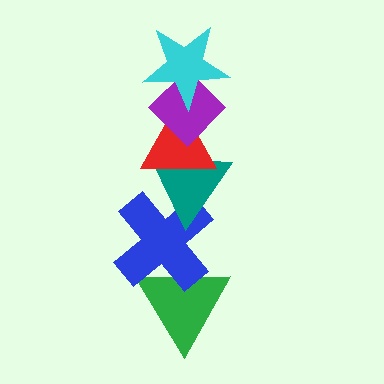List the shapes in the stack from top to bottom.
From top to bottom: the cyan star, the purple diamond, the red triangle, the teal triangle, the blue cross, the green triangle.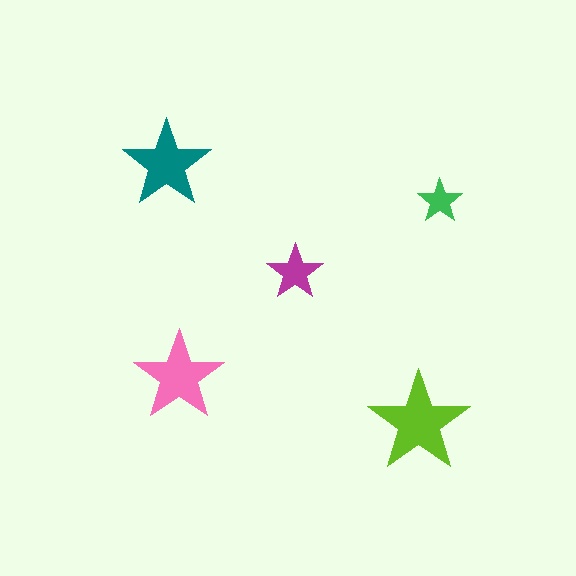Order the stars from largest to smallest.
the lime one, the pink one, the teal one, the magenta one, the green one.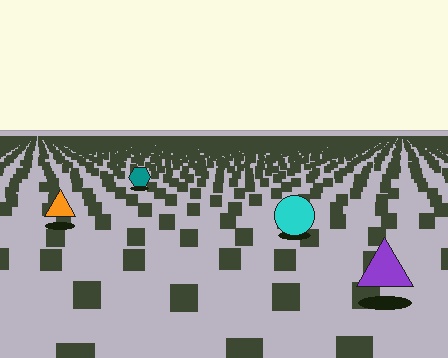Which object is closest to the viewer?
The purple triangle is closest. The texture marks near it are larger and more spread out.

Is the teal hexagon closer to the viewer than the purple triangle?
No. The purple triangle is closer — you can tell from the texture gradient: the ground texture is coarser near it.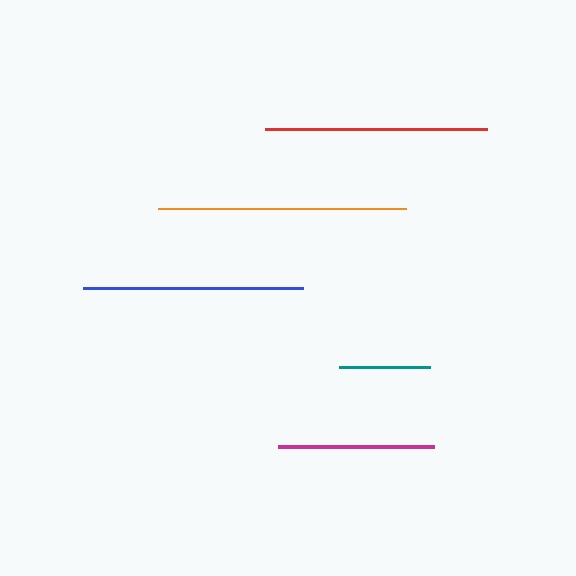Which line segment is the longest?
The orange line is the longest at approximately 248 pixels.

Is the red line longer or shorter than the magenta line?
The red line is longer than the magenta line.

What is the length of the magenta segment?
The magenta segment is approximately 156 pixels long.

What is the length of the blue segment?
The blue segment is approximately 220 pixels long.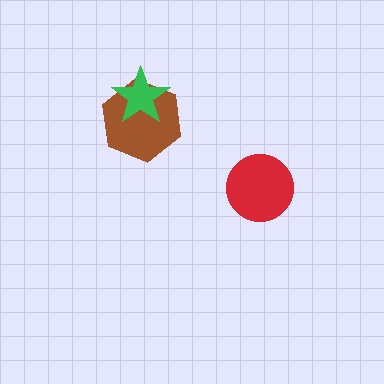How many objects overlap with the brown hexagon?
1 object overlaps with the brown hexagon.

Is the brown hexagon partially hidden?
Yes, it is partially covered by another shape.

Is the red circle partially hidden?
No, no other shape covers it.